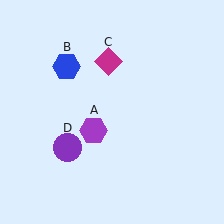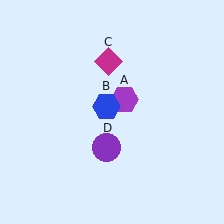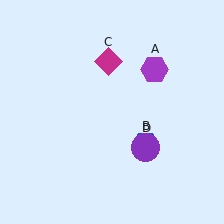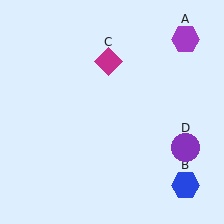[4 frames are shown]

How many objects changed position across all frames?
3 objects changed position: purple hexagon (object A), blue hexagon (object B), purple circle (object D).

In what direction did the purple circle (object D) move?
The purple circle (object D) moved right.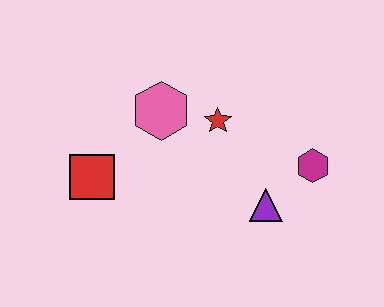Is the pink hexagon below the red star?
No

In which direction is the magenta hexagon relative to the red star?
The magenta hexagon is to the right of the red star.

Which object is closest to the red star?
The pink hexagon is closest to the red star.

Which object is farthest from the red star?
The red square is farthest from the red star.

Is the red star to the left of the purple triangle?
Yes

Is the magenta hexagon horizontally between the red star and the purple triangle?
No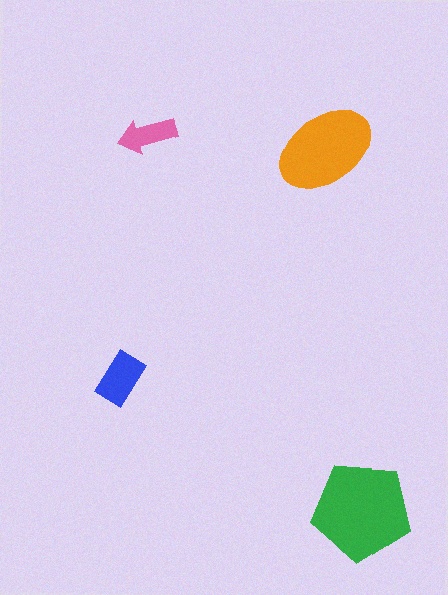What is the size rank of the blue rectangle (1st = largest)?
3rd.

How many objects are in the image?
There are 4 objects in the image.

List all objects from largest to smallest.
The green pentagon, the orange ellipse, the blue rectangle, the pink arrow.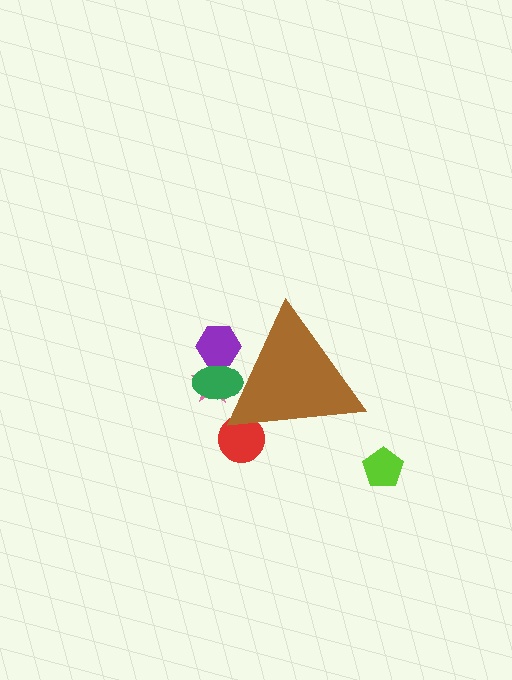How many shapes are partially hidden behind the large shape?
4 shapes are partially hidden.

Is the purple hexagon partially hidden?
Yes, the purple hexagon is partially hidden behind the brown triangle.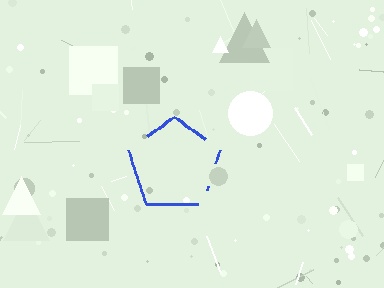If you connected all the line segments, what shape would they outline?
They would outline a pentagon.